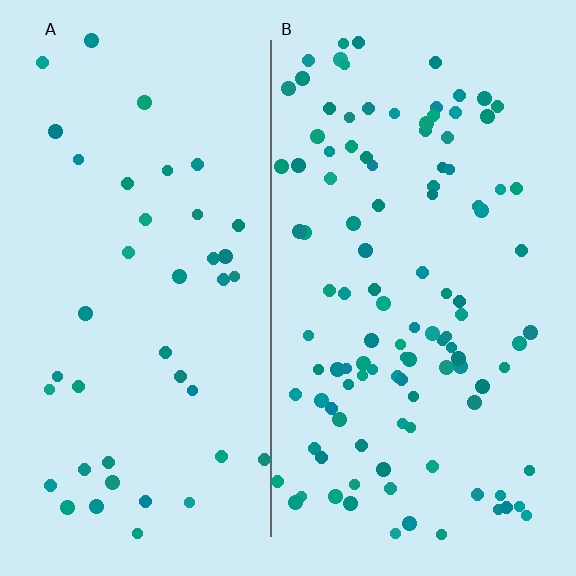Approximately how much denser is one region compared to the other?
Approximately 2.7× — region B over region A.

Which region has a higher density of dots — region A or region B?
B (the right).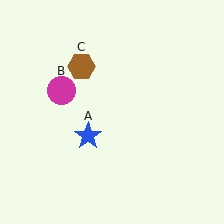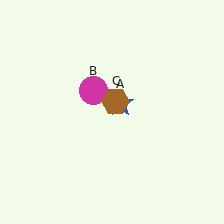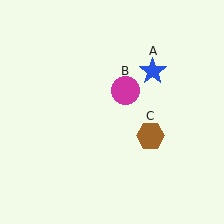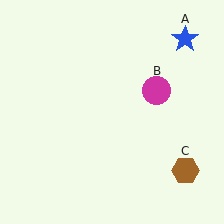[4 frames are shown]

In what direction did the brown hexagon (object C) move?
The brown hexagon (object C) moved down and to the right.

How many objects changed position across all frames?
3 objects changed position: blue star (object A), magenta circle (object B), brown hexagon (object C).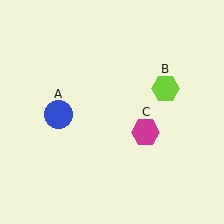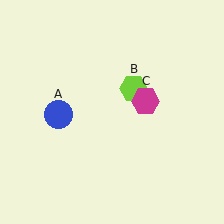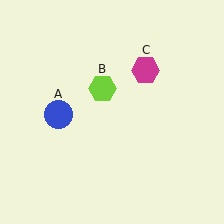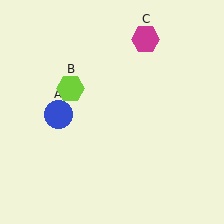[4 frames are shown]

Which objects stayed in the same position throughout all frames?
Blue circle (object A) remained stationary.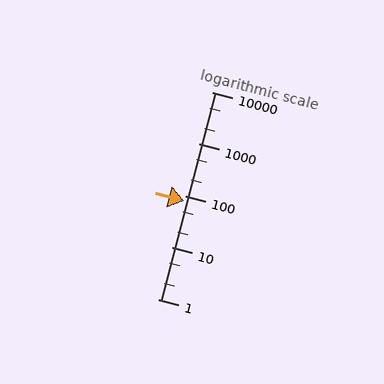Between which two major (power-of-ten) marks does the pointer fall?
The pointer is between 10 and 100.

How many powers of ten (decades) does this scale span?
The scale spans 4 decades, from 1 to 10000.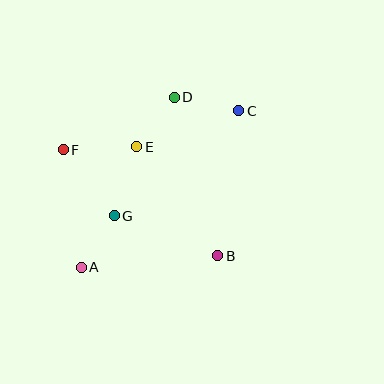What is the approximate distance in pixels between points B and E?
The distance between B and E is approximately 136 pixels.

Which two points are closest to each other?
Points A and G are closest to each other.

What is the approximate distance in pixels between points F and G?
The distance between F and G is approximately 83 pixels.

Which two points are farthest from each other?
Points A and C are farthest from each other.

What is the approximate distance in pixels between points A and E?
The distance between A and E is approximately 133 pixels.